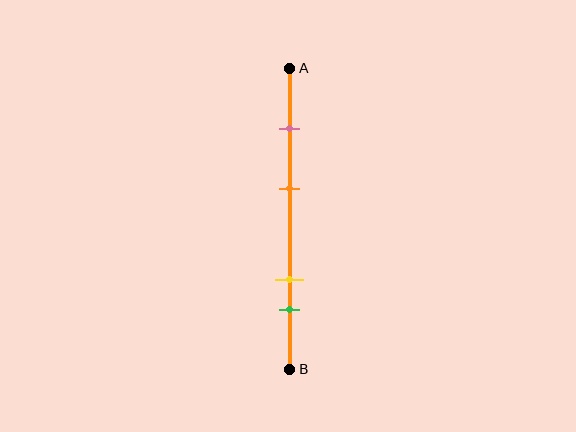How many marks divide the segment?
There are 4 marks dividing the segment.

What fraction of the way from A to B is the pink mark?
The pink mark is approximately 20% (0.2) of the way from A to B.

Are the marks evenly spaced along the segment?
No, the marks are not evenly spaced.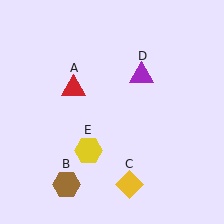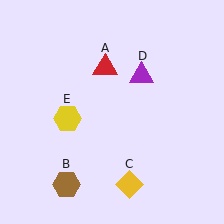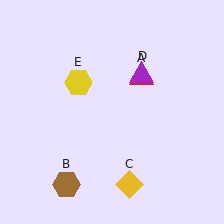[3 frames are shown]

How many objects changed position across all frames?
2 objects changed position: red triangle (object A), yellow hexagon (object E).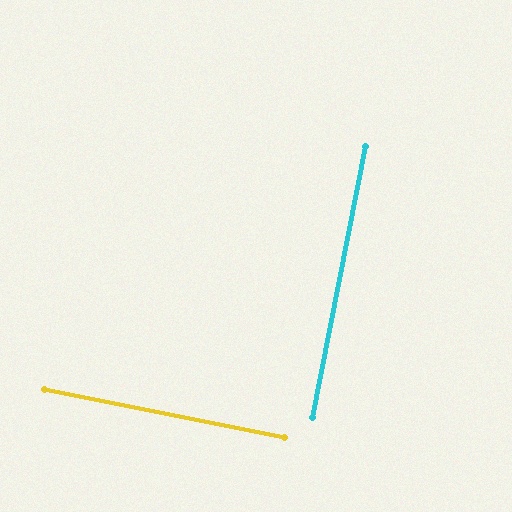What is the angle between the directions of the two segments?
Approximately 90 degrees.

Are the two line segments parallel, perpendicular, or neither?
Perpendicular — they meet at approximately 90°.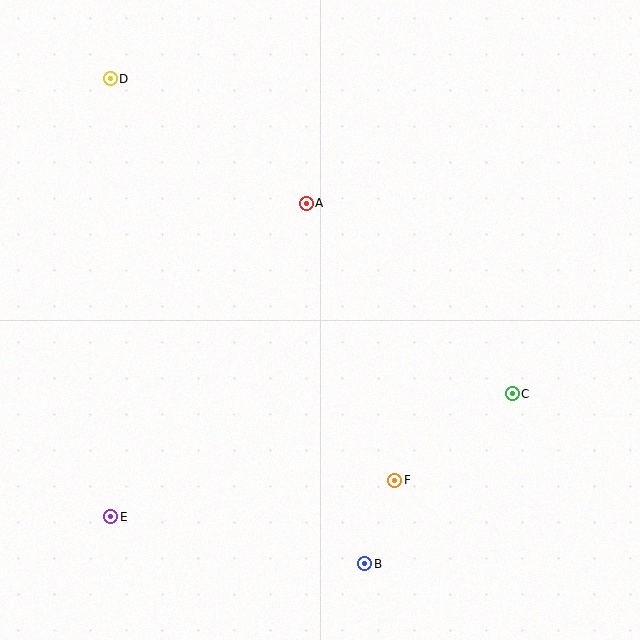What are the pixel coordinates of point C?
Point C is at (512, 394).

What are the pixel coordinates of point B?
Point B is at (365, 564).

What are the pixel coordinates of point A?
Point A is at (306, 203).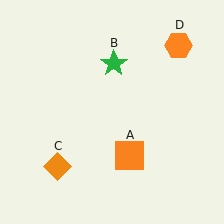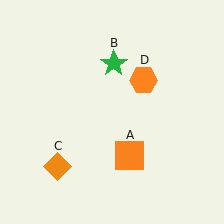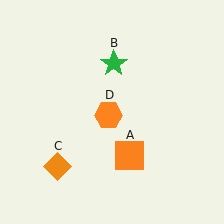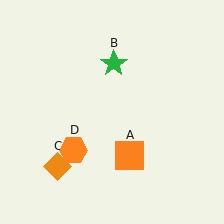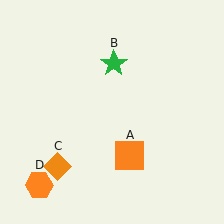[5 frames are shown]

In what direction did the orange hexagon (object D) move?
The orange hexagon (object D) moved down and to the left.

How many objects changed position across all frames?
1 object changed position: orange hexagon (object D).